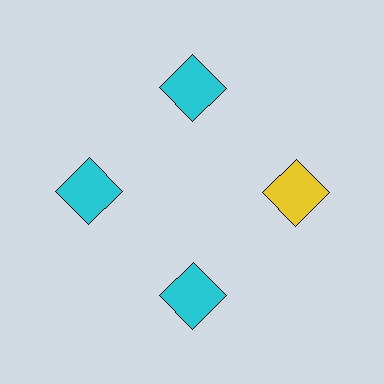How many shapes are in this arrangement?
There are 4 shapes arranged in a ring pattern.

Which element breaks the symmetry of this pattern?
The yellow square at roughly the 3 o'clock position breaks the symmetry. All other shapes are cyan squares.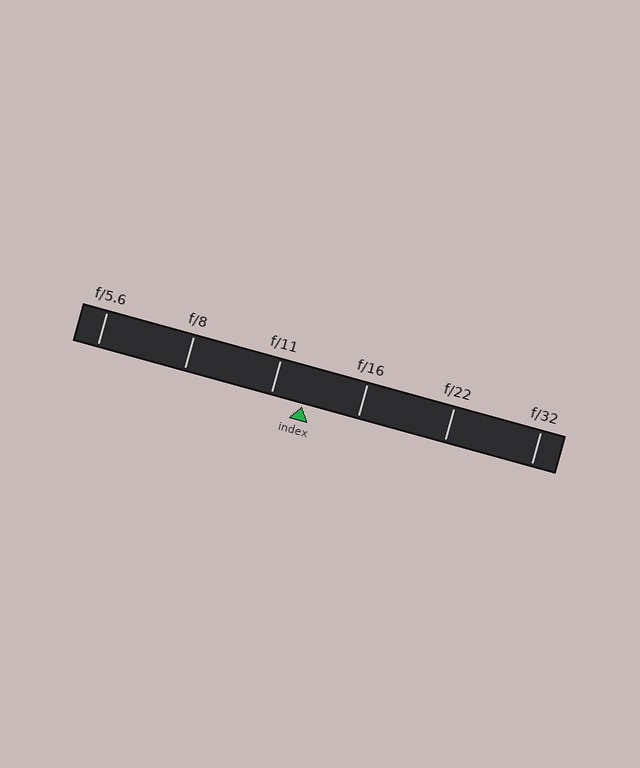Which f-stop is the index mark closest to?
The index mark is closest to f/11.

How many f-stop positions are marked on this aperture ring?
There are 6 f-stop positions marked.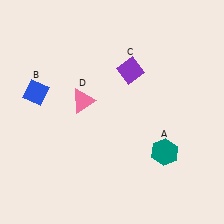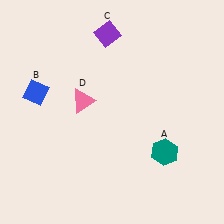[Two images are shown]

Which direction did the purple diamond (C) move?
The purple diamond (C) moved up.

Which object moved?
The purple diamond (C) moved up.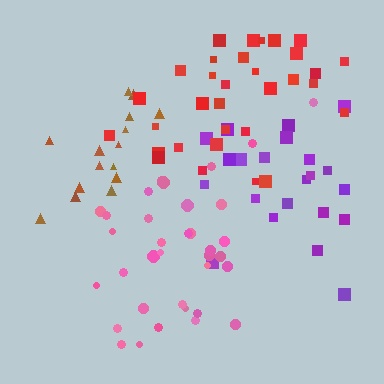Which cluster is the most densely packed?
Brown.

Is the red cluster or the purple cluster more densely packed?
Purple.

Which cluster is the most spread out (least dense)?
Red.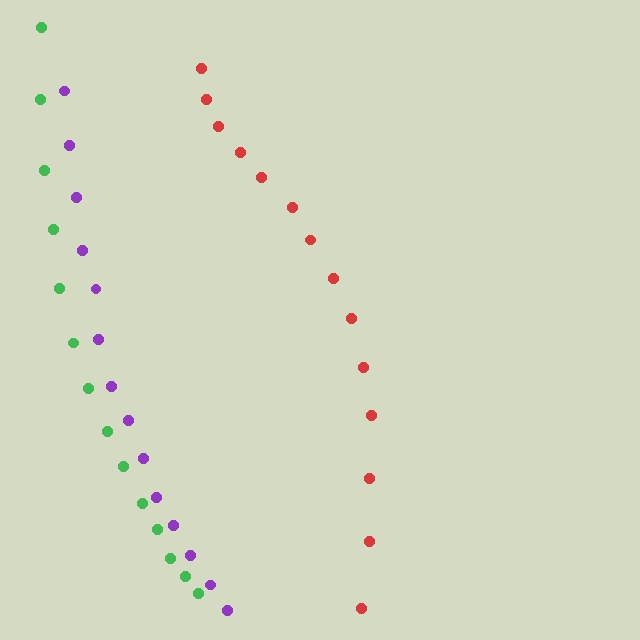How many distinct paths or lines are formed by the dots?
There are 3 distinct paths.